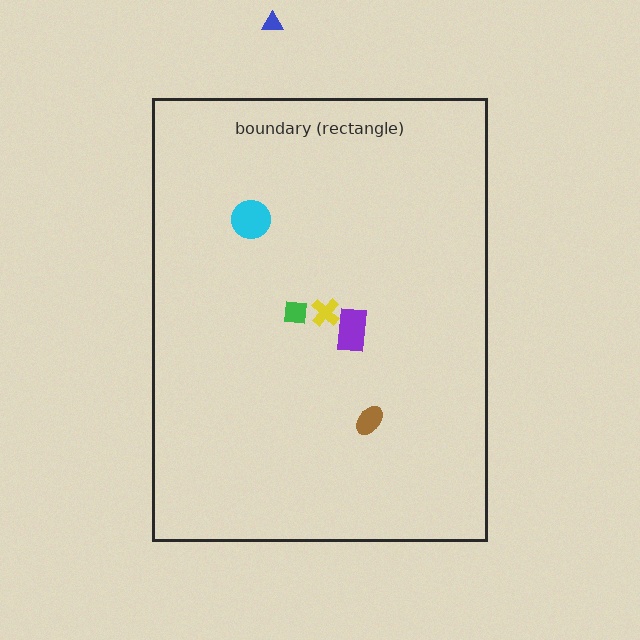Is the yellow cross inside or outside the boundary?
Inside.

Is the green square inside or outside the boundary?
Inside.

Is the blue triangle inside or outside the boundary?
Outside.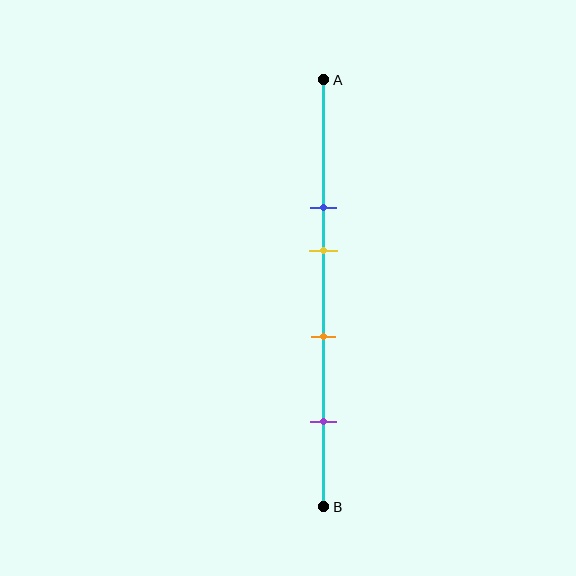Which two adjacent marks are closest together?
The blue and yellow marks are the closest adjacent pair.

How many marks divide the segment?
There are 4 marks dividing the segment.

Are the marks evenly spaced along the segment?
No, the marks are not evenly spaced.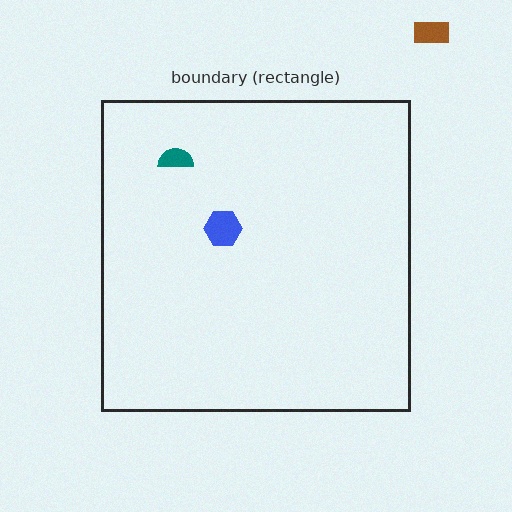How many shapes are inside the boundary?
2 inside, 1 outside.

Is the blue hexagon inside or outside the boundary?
Inside.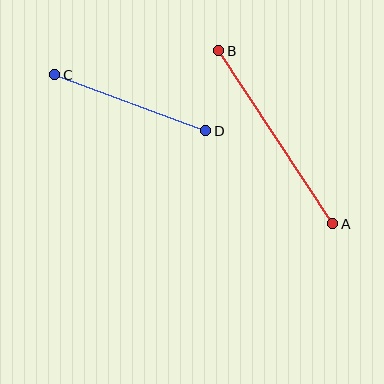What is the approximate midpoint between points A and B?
The midpoint is at approximately (276, 137) pixels.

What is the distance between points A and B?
The distance is approximately 207 pixels.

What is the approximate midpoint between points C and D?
The midpoint is at approximately (130, 103) pixels.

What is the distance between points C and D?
The distance is approximately 161 pixels.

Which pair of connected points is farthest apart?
Points A and B are farthest apart.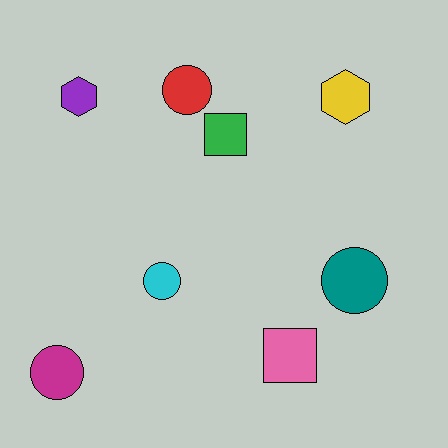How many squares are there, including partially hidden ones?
There are 2 squares.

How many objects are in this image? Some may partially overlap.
There are 8 objects.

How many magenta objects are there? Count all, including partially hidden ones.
There is 1 magenta object.